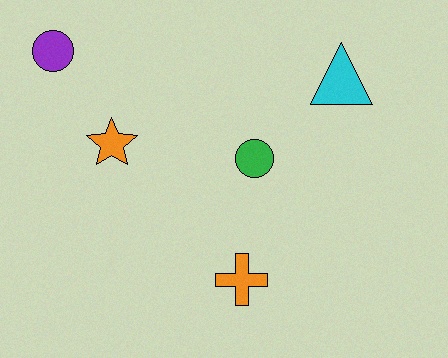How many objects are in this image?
There are 5 objects.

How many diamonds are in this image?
There are no diamonds.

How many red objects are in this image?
There are no red objects.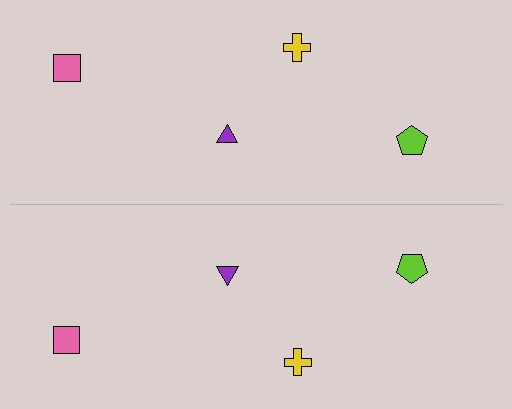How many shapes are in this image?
There are 8 shapes in this image.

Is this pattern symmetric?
Yes, this pattern has bilateral (reflection) symmetry.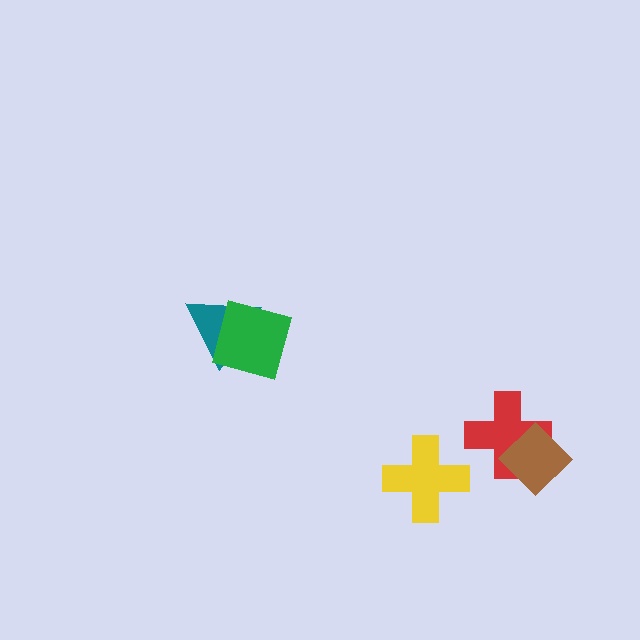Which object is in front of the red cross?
The brown diamond is in front of the red cross.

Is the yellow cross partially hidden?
No, no other shape covers it.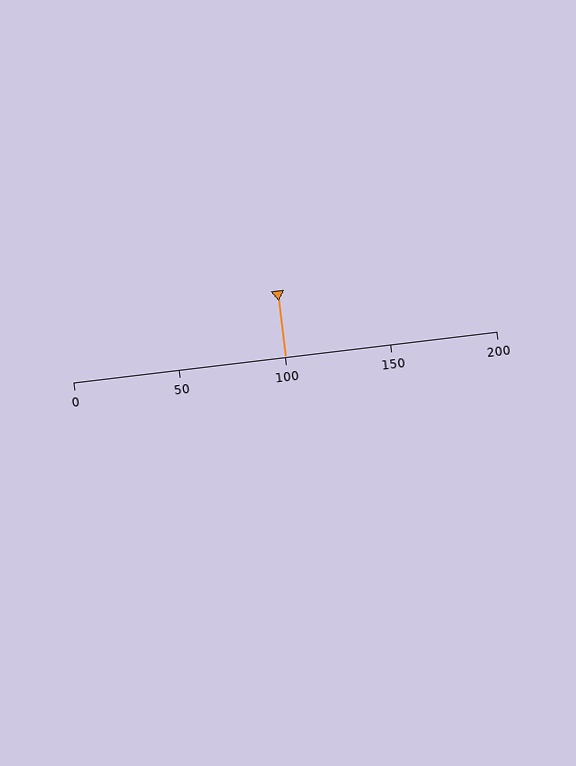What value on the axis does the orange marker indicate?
The marker indicates approximately 100.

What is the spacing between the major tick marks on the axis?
The major ticks are spaced 50 apart.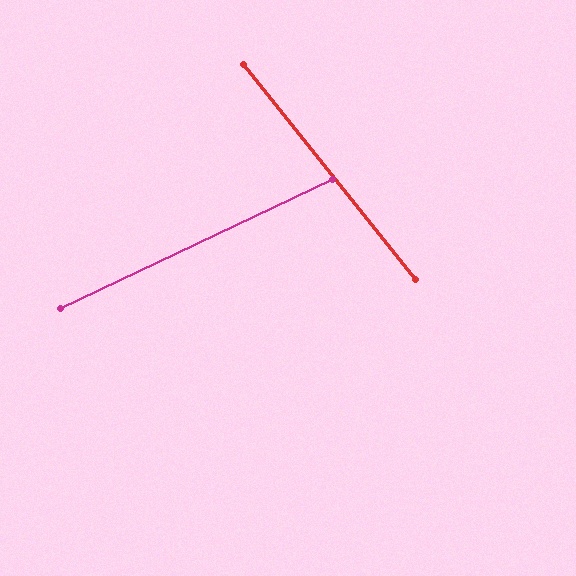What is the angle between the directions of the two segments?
Approximately 77 degrees.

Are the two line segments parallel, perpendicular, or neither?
Neither parallel nor perpendicular — they differ by about 77°.